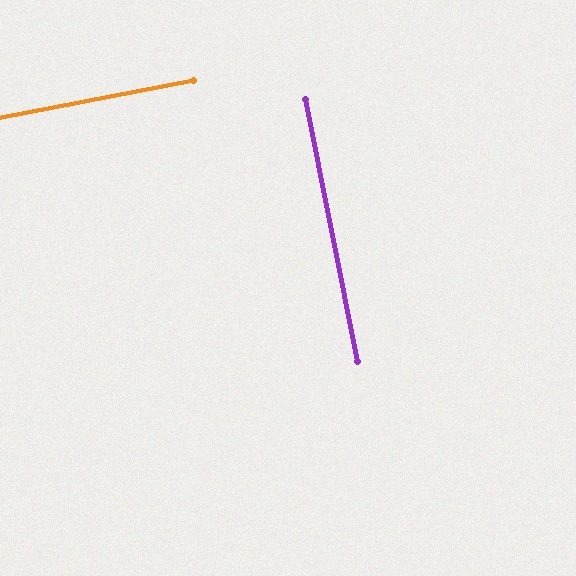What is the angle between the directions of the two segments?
Approximately 90 degrees.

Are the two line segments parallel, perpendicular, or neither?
Perpendicular — they meet at approximately 90°.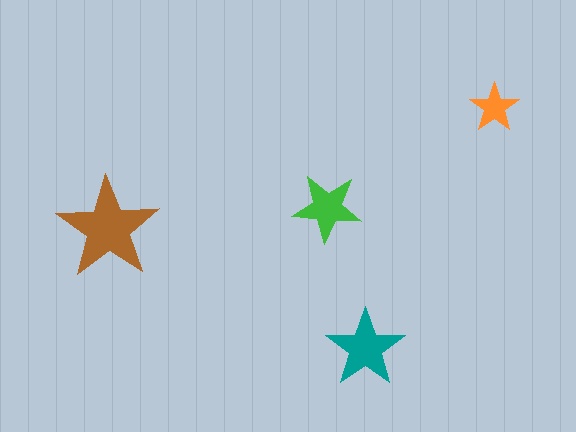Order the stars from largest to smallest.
the brown one, the teal one, the green one, the orange one.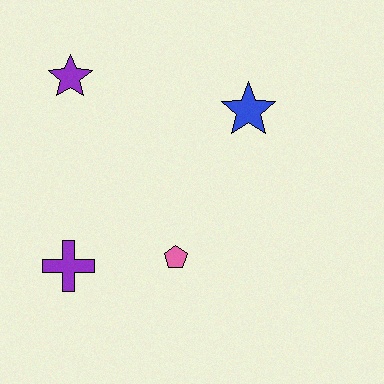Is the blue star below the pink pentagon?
No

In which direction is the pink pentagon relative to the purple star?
The pink pentagon is below the purple star.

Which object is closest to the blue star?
The pink pentagon is closest to the blue star.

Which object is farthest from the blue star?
The purple cross is farthest from the blue star.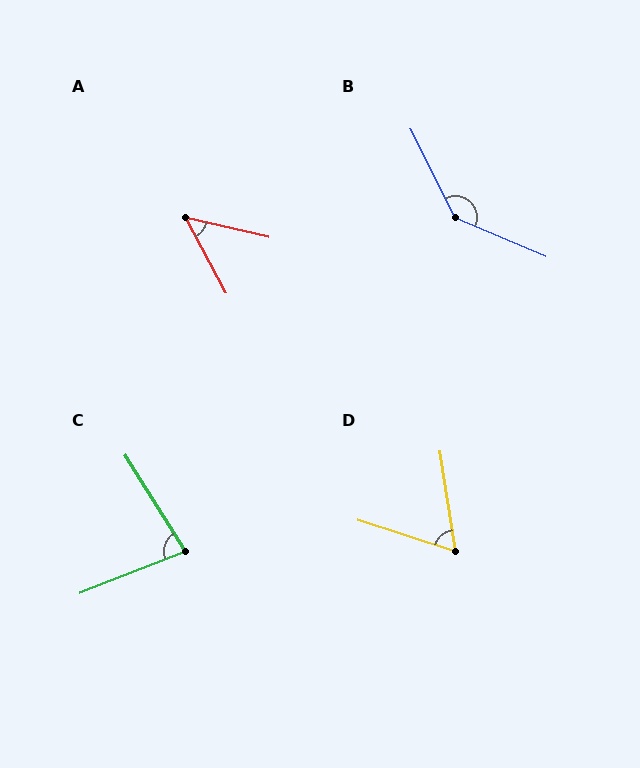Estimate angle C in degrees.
Approximately 79 degrees.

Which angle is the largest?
B, at approximately 140 degrees.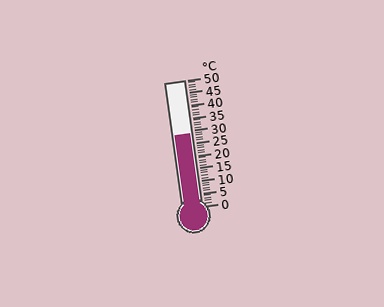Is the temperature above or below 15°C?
The temperature is above 15°C.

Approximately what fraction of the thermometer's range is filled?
The thermometer is filled to approximately 60% of its range.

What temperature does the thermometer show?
The thermometer shows approximately 29°C.